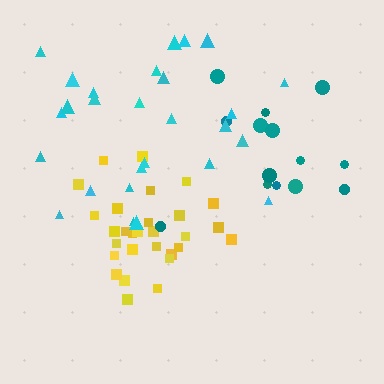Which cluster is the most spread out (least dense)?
Teal.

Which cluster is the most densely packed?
Yellow.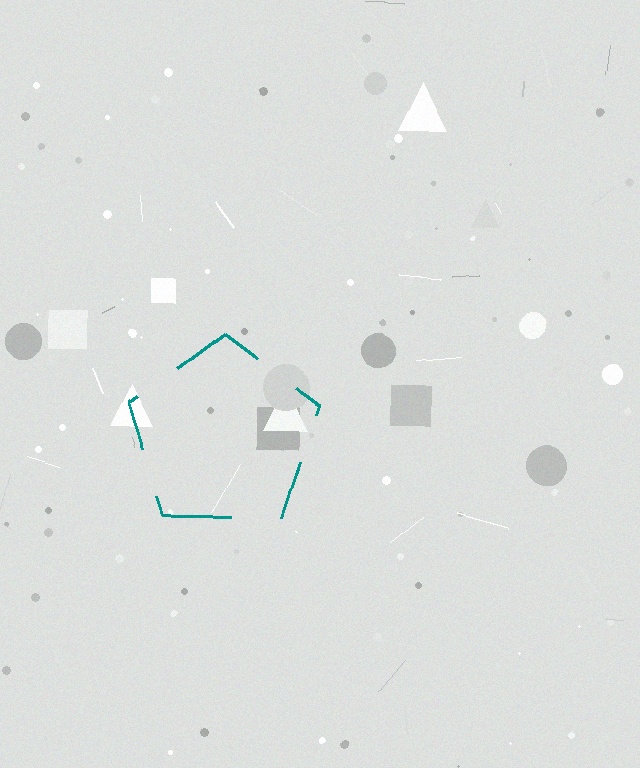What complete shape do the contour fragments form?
The contour fragments form a pentagon.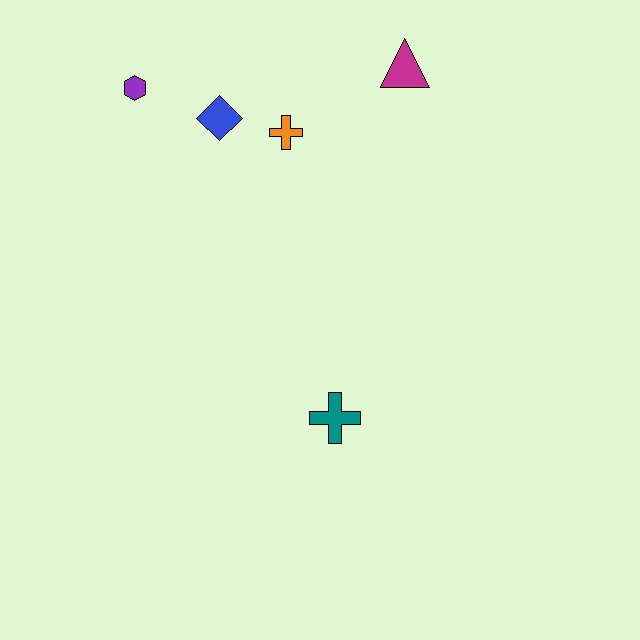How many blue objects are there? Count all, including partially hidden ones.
There is 1 blue object.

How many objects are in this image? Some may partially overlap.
There are 5 objects.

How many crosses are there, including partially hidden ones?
There are 2 crosses.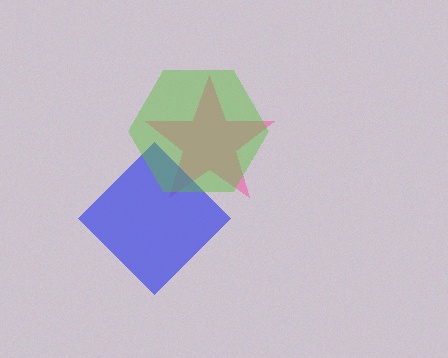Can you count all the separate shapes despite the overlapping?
Yes, there are 3 separate shapes.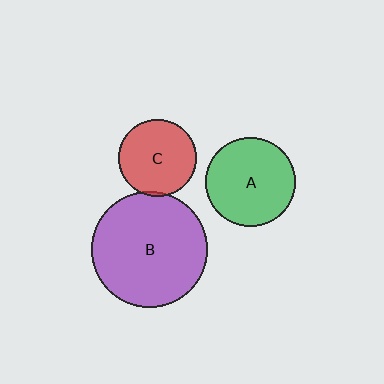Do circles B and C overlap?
Yes.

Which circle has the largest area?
Circle B (purple).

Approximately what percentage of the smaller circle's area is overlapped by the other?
Approximately 5%.